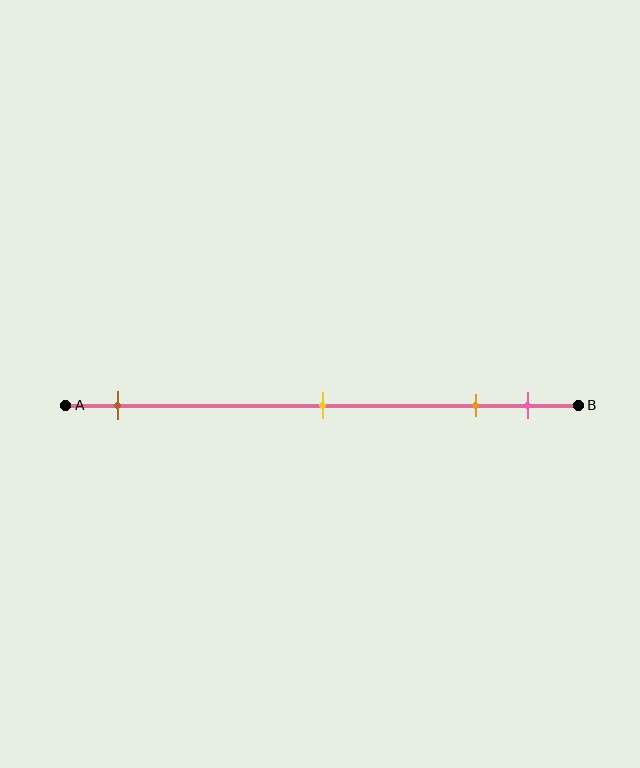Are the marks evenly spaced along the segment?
No, the marks are not evenly spaced.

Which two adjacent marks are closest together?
The orange and pink marks are the closest adjacent pair.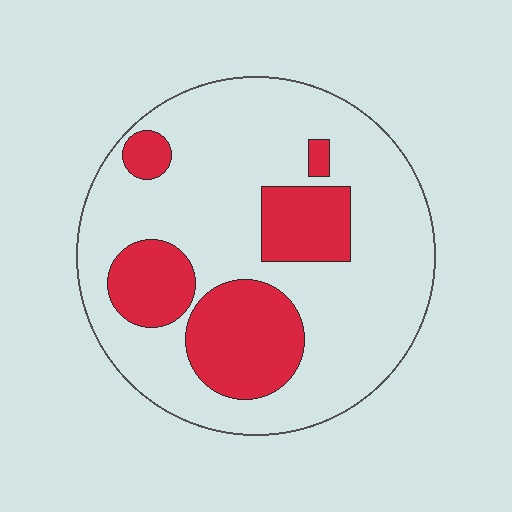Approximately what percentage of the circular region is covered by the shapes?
Approximately 25%.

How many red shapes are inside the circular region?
5.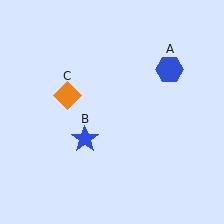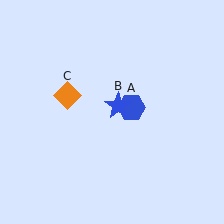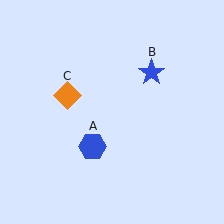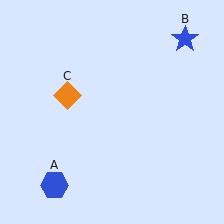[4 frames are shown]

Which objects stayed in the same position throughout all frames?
Orange diamond (object C) remained stationary.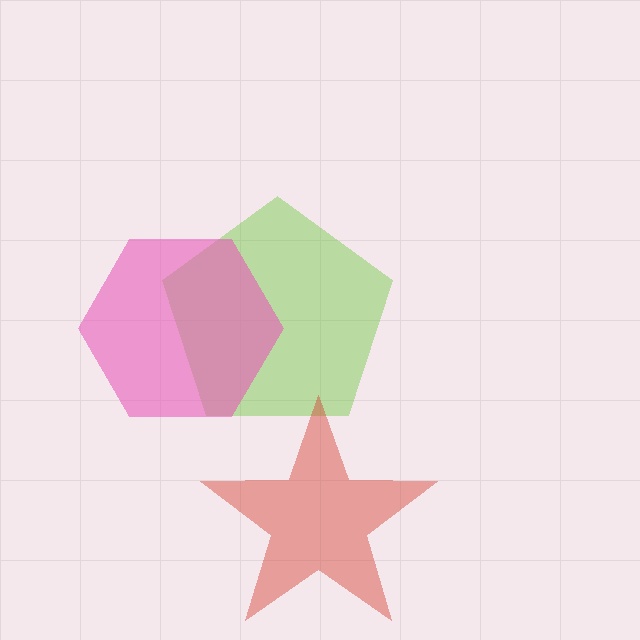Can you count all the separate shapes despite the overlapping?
Yes, there are 3 separate shapes.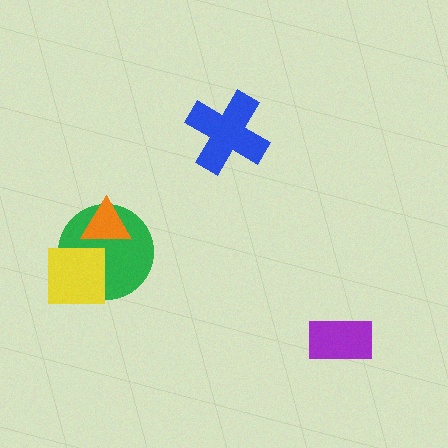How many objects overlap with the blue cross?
0 objects overlap with the blue cross.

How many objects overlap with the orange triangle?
1 object overlaps with the orange triangle.